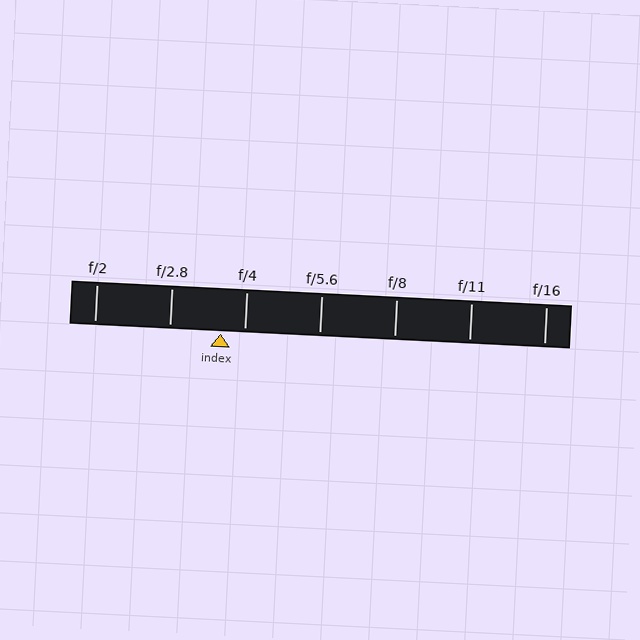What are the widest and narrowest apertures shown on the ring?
The widest aperture shown is f/2 and the narrowest is f/16.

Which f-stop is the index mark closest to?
The index mark is closest to f/4.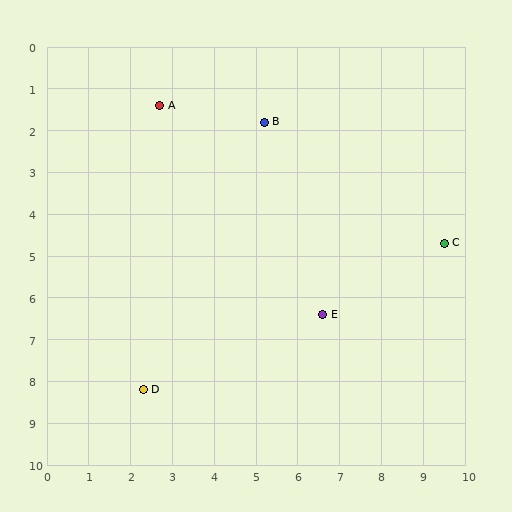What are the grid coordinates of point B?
Point B is at approximately (5.2, 1.8).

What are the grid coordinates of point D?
Point D is at approximately (2.3, 8.2).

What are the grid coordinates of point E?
Point E is at approximately (6.6, 6.4).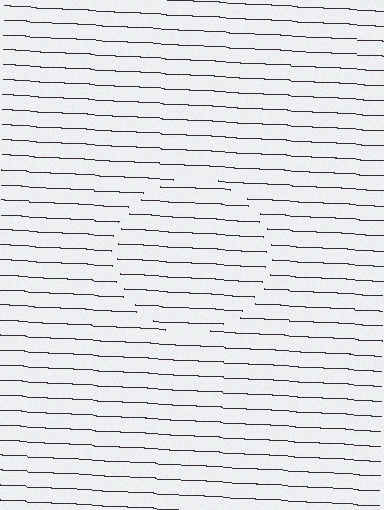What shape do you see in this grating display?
An illusory circle. The interior of the shape contains the same grating, shifted by half a period — the contour is defined by the phase discontinuity where line-ends from the inner and outer gratings abut.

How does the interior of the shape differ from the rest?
The interior of the shape contains the same grating, shifted by half a period — the contour is defined by the phase discontinuity where line-ends from the inner and outer gratings abut.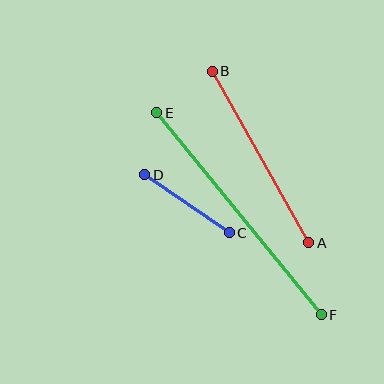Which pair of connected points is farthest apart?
Points E and F are farthest apart.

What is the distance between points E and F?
The distance is approximately 261 pixels.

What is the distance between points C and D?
The distance is approximately 103 pixels.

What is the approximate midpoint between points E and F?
The midpoint is at approximately (239, 214) pixels.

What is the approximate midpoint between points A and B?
The midpoint is at approximately (261, 157) pixels.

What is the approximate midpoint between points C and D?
The midpoint is at approximately (187, 204) pixels.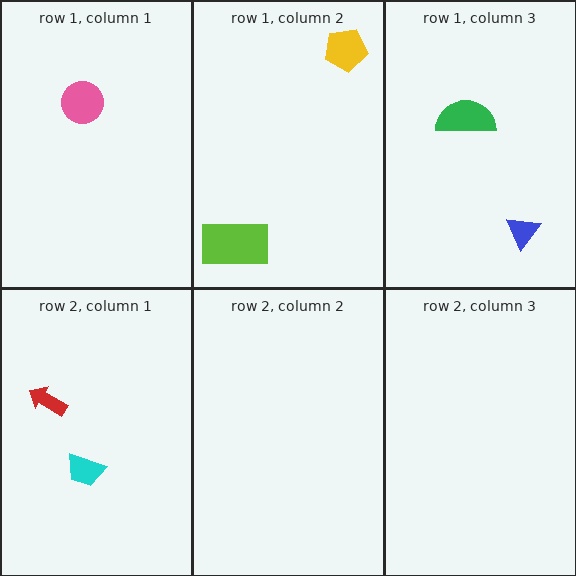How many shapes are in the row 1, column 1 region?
1.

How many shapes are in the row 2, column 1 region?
2.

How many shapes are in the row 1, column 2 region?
2.